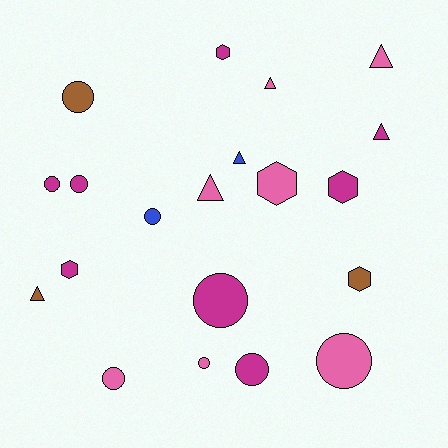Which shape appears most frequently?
Circle, with 9 objects.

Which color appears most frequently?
Magenta, with 8 objects.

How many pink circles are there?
There are 3 pink circles.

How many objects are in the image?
There are 20 objects.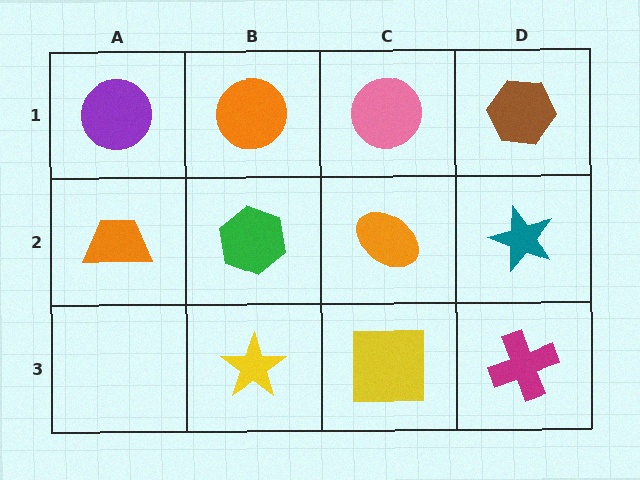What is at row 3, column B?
A yellow star.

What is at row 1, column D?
A brown hexagon.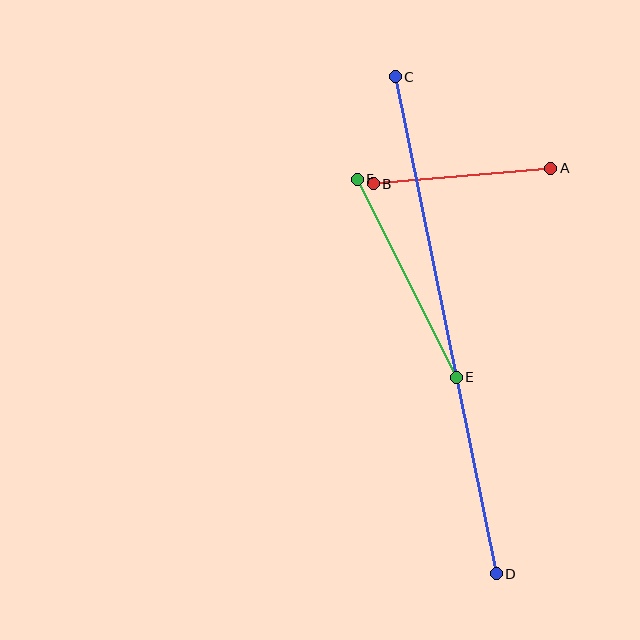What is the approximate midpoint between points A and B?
The midpoint is at approximately (462, 176) pixels.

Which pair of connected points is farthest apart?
Points C and D are farthest apart.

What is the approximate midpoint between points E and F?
The midpoint is at approximately (407, 278) pixels.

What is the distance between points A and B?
The distance is approximately 178 pixels.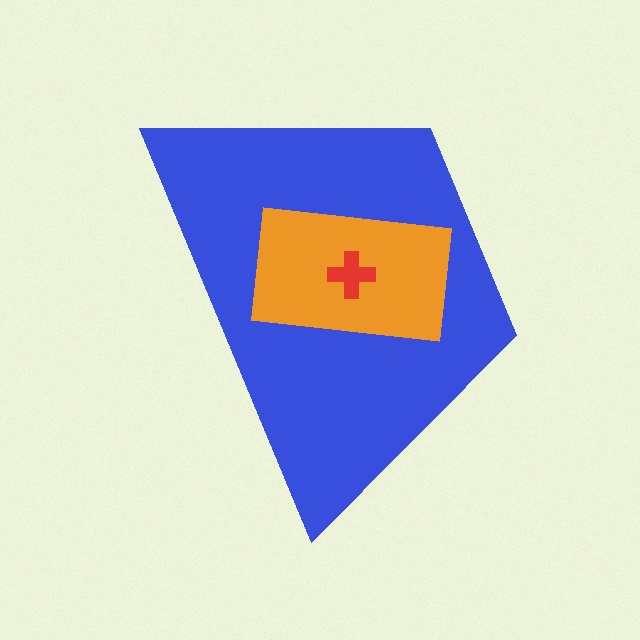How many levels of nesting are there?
3.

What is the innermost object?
The red cross.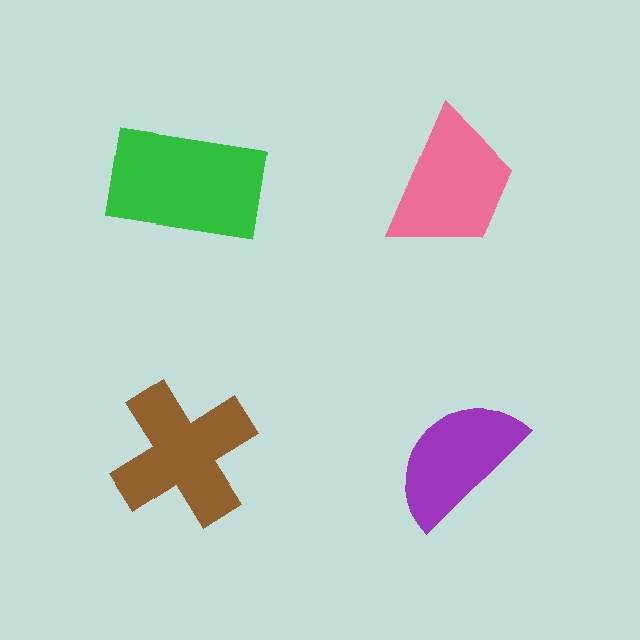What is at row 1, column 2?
A pink trapezoid.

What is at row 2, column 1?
A brown cross.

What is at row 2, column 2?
A purple semicircle.